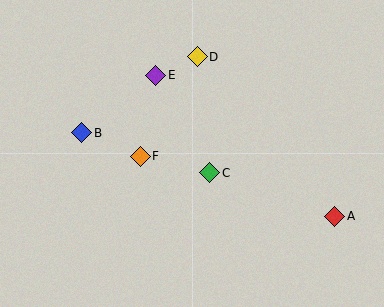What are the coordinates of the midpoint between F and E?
The midpoint between F and E is at (148, 116).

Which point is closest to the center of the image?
Point C at (210, 173) is closest to the center.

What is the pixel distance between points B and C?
The distance between B and C is 135 pixels.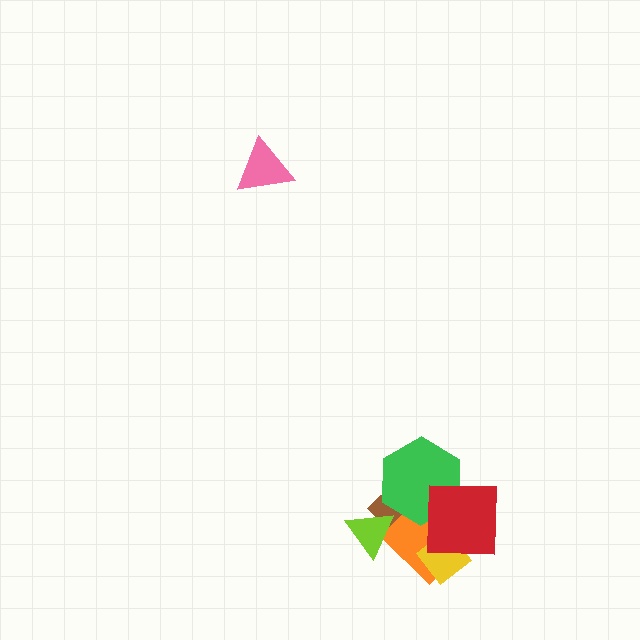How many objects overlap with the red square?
3 objects overlap with the red square.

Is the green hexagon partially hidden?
Yes, it is partially covered by another shape.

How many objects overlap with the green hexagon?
3 objects overlap with the green hexagon.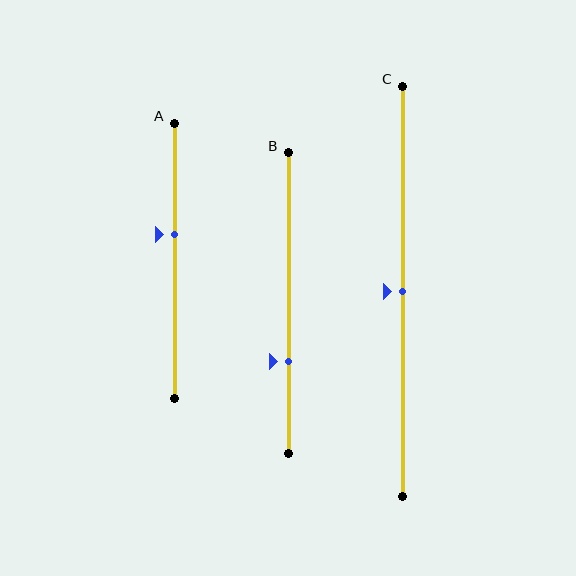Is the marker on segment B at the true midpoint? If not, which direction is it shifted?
No, the marker on segment B is shifted downward by about 19% of the segment length.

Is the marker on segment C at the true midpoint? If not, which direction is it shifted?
Yes, the marker on segment C is at the true midpoint.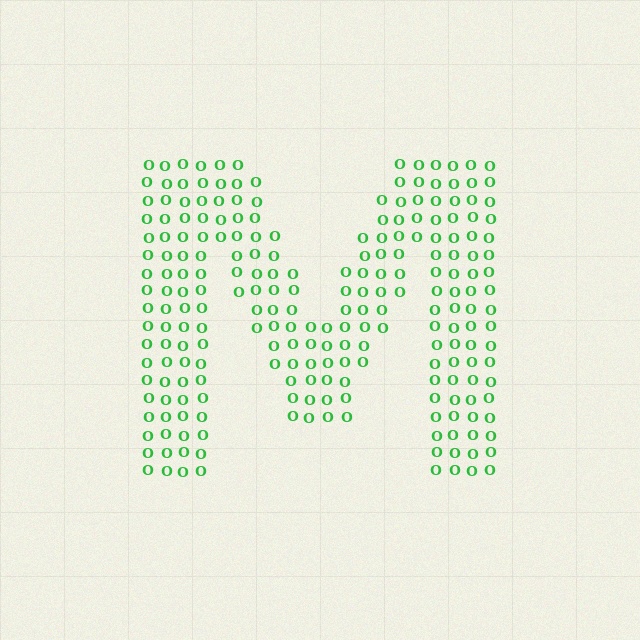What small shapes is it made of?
It is made of small letter O's.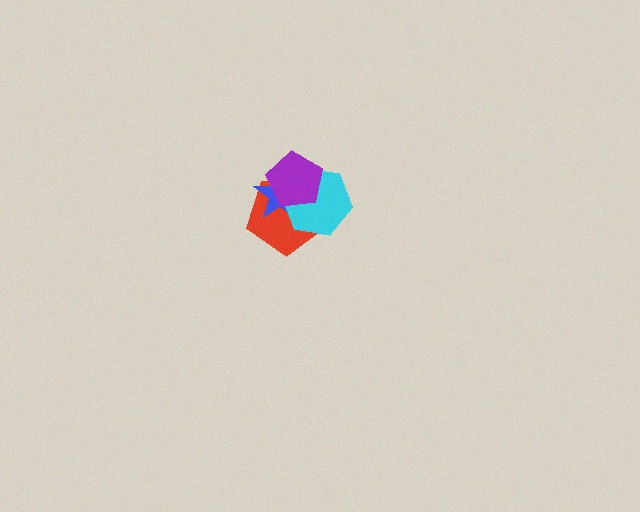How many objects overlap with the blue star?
3 objects overlap with the blue star.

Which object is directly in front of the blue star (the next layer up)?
The cyan hexagon is directly in front of the blue star.